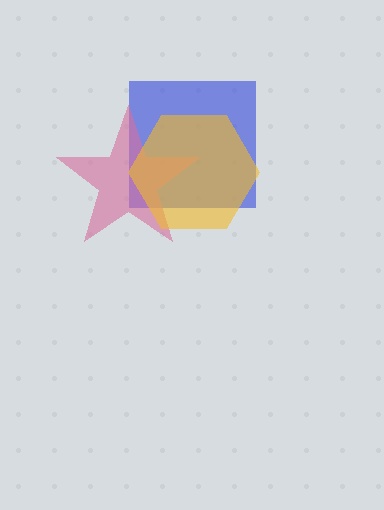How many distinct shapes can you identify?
There are 3 distinct shapes: a blue square, a pink star, a yellow hexagon.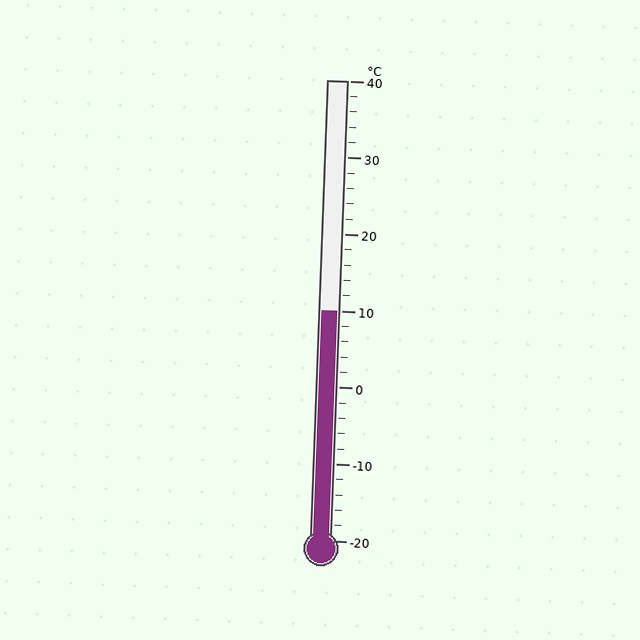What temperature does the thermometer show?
The thermometer shows approximately 10°C.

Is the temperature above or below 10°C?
The temperature is at 10°C.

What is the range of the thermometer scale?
The thermometer scale ranges from -20°C to 40°C.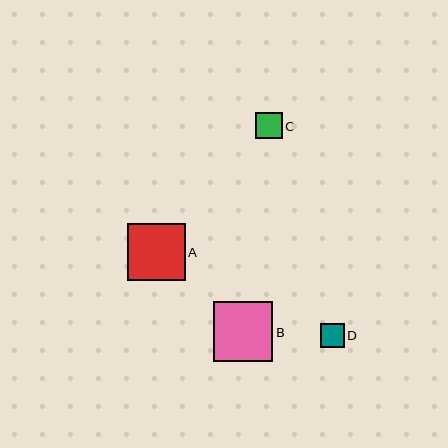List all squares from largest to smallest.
From largest to smallest: B, A, C, D.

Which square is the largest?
Square B is the largest with a size of approximately 60 pixels.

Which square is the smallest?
Square D is the smallest with a size of approximately 24 pixels.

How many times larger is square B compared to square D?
Square B is approximately 2.5 times the size of square D.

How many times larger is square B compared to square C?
Square B is approximately 2.3 times the size of square C.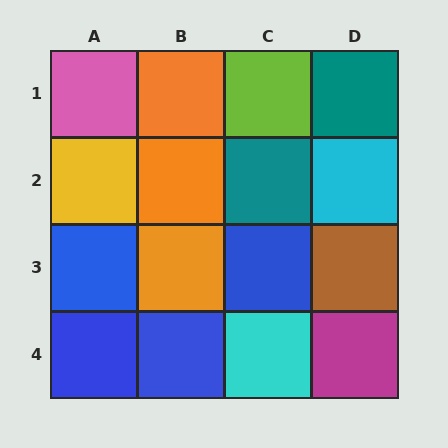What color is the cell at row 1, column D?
Teal.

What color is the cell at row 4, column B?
Blue.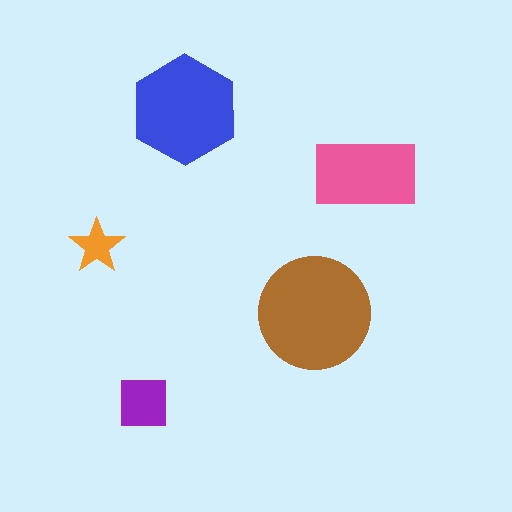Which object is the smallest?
The orange star.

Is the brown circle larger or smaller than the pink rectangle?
Larger.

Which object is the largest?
The brown circle.